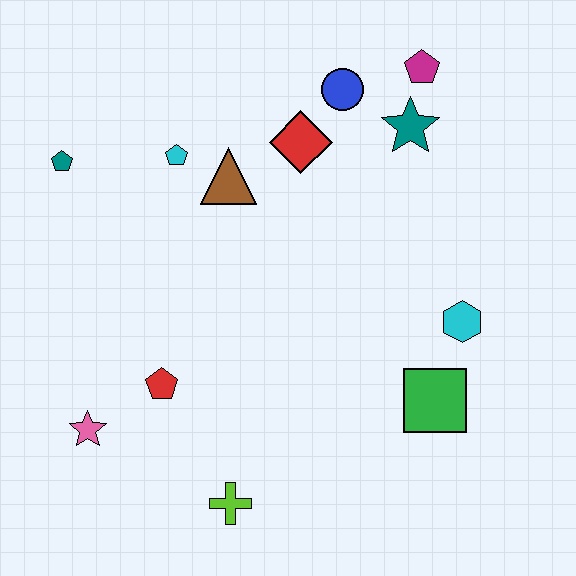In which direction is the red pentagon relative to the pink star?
The red pentagon is to the right of the pink star.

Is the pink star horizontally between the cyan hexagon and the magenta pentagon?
No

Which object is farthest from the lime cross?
The magenta pentagon is farthest from the lime cross.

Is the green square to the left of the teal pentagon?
No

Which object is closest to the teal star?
The magenta pentagon is closest to the teal star.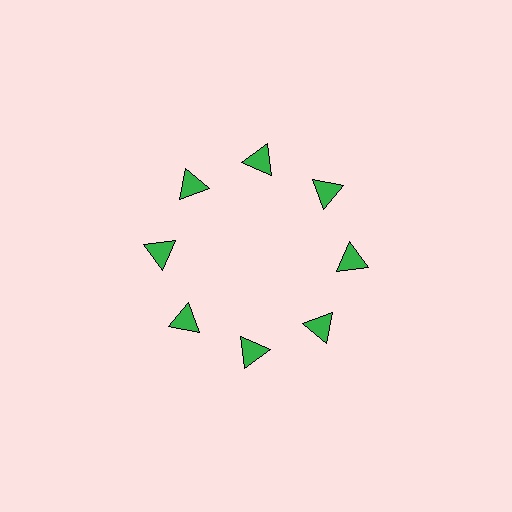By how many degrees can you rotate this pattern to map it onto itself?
The pattern maps onto itself every 45 degrees of rotation.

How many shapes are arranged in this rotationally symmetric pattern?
There are 8 shapes, arranged in 8 groups of 1.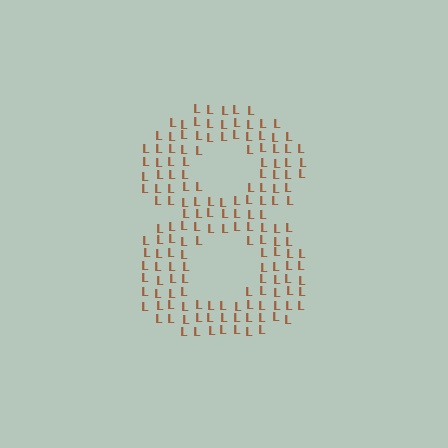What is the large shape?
The large shape is the digit 8.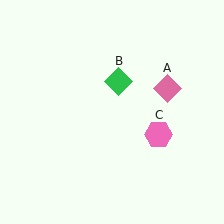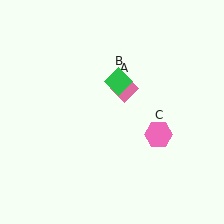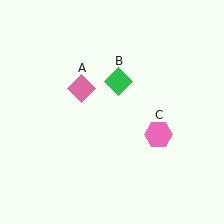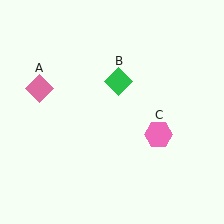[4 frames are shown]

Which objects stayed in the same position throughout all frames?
Green diamond (object B) and pink hexagon (object C) remained stationary.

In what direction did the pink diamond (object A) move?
The pink diamond (object A) moved left.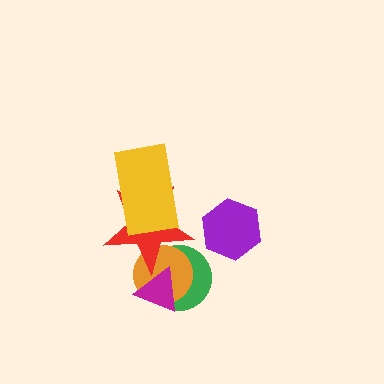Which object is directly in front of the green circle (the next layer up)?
The orange circle is directly in front of the green circle.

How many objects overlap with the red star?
4 objects overlap with the red star.